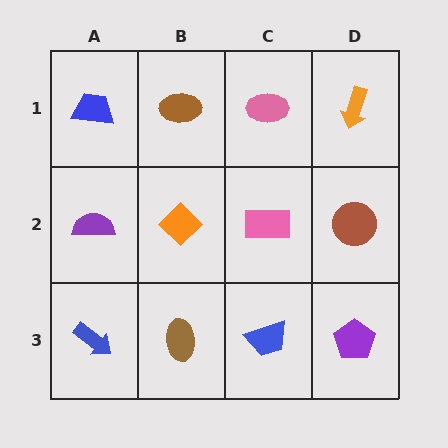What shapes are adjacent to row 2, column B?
A brown ellipse (row 1, column B), a brown ellipse (row 3, column B), a purple semicircle (row 2, column A), a pink rectangle (row 2, column C).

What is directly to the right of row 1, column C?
An orange arrow.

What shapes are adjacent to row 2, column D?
An orange arrow (row 1, column D), a purple pentagon (row 3, column D), a pink rectangle (row 2, column C).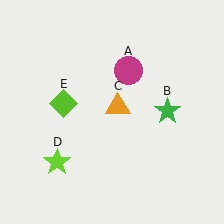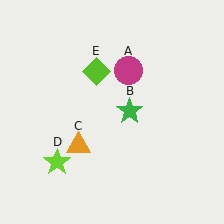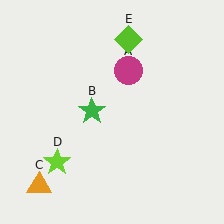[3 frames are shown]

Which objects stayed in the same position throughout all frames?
Magenta circle (object A) and lime star (object D) remained stationary.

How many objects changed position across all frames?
3 objects changed position: green star (object B), orange triangle (object C), lime diamond (object E).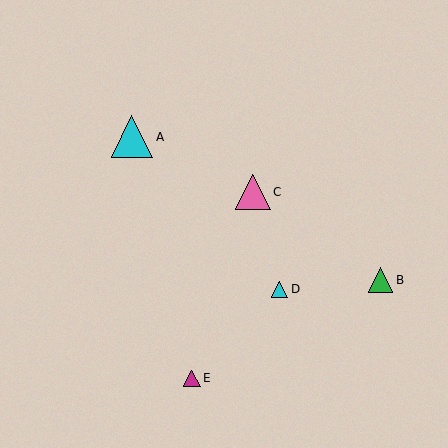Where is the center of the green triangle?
The center of the green triangle is at (380, 280).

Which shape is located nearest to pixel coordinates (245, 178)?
The pink triangle (labeled C) at (253, 192) is nearest to that location.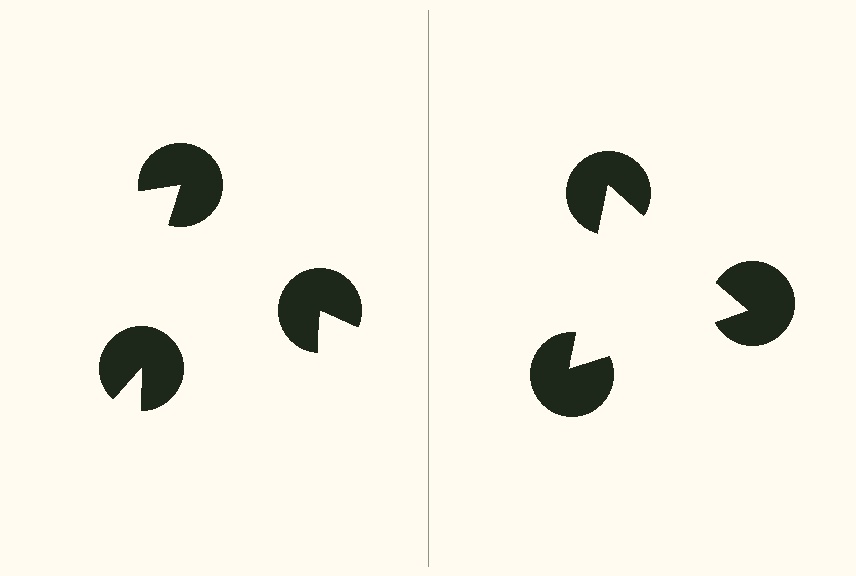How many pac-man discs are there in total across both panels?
6 — 3 on each side.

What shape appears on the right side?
An illusory triangle.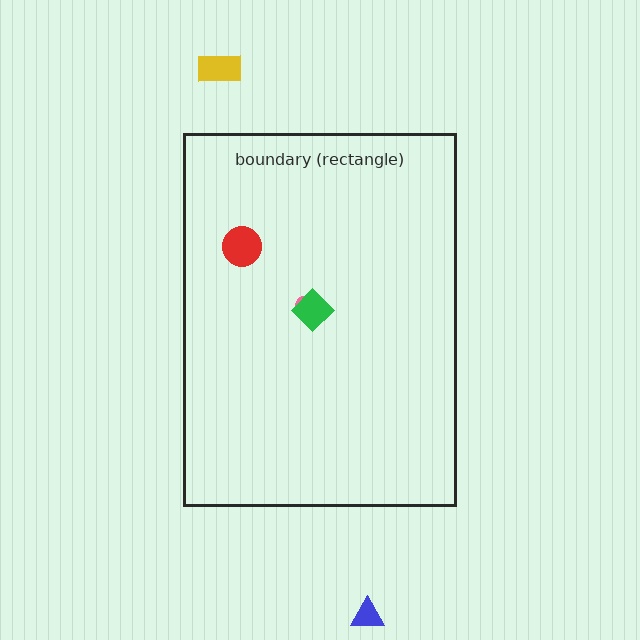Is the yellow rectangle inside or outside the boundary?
Outside.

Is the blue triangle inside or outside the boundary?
Outside.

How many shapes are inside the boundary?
3 inside, 2 outside.